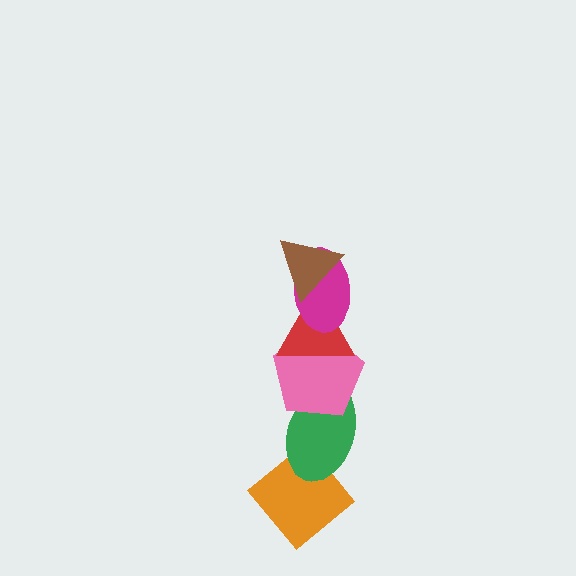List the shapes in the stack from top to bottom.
From top to bottom: the brown triangle, the magenta ellipse, the red triangle, the pink pentagon, the green ellipse, the orange diamond.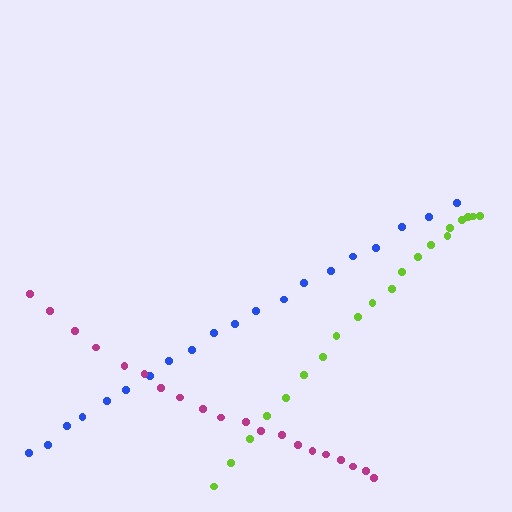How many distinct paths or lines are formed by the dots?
There are 3 distinct paths.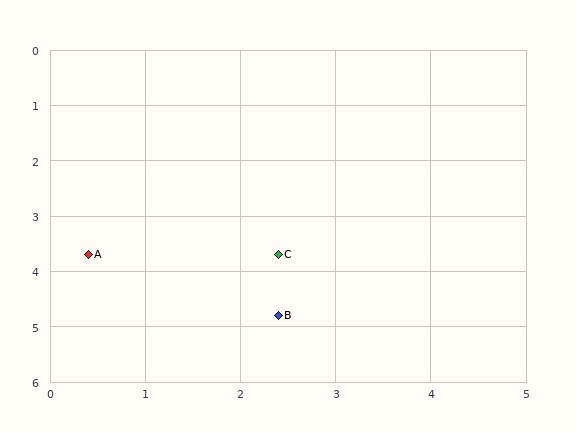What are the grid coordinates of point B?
Point B is at approximately (2.4, 4.8).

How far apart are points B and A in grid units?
Points B and A are about 2.3 grid units apart.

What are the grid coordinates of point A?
Point A is at approximately (0.4, 3.7).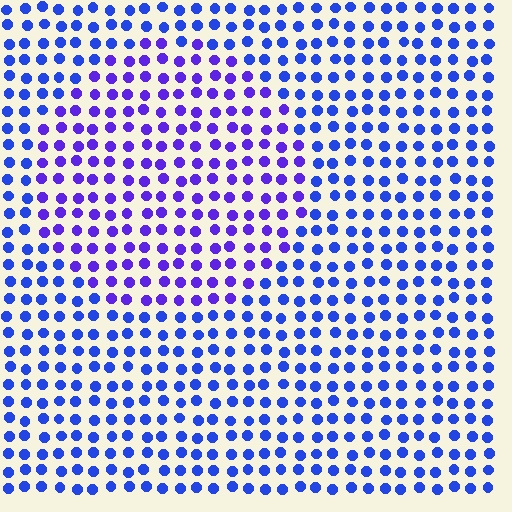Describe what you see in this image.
The image is filled with small blue elements in a uniform arrangement. A circle-shaped region is visible where the elements are tinted to a slightly different hue, forming a subtle color boundary.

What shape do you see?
I see a circle.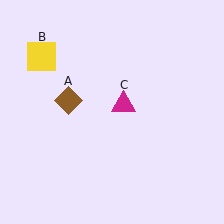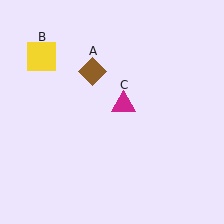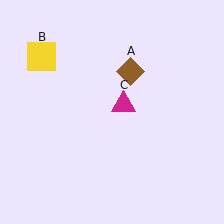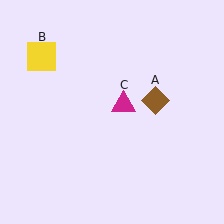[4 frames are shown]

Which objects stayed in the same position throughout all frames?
Yellow square (object B) and magenta triangle (object C) remained stationary.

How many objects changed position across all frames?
1 object changed position: brown diamond (object A).